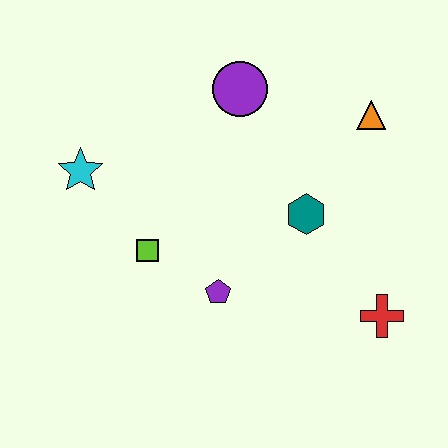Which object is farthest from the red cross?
The cyan star is farthest from the red cross.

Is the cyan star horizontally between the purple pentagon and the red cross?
No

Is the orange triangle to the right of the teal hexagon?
Yes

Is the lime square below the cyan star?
Yes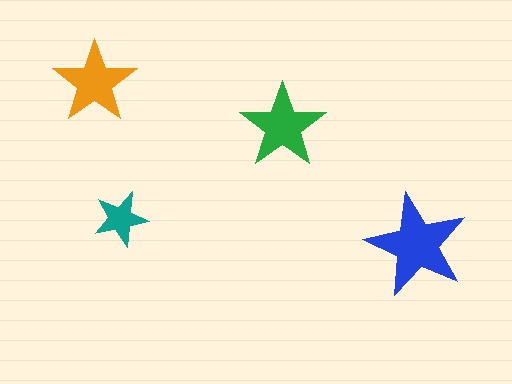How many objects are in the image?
There are 4 objects in the image.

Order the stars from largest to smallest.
the blue one, the green one, the orange one, the teal one.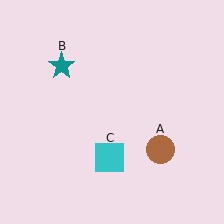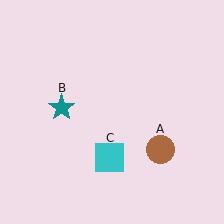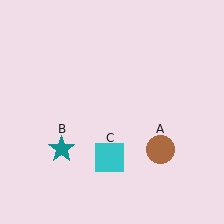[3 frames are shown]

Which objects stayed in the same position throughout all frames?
Brown circle (object A) and cyan square (object C) remained stationary.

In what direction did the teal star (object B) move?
The teal star (object B) moved down.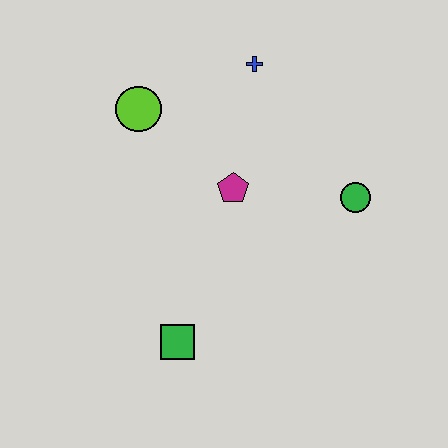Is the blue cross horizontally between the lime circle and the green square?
No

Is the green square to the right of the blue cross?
No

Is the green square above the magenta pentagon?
No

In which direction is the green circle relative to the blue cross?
The green circle is below the blue cross.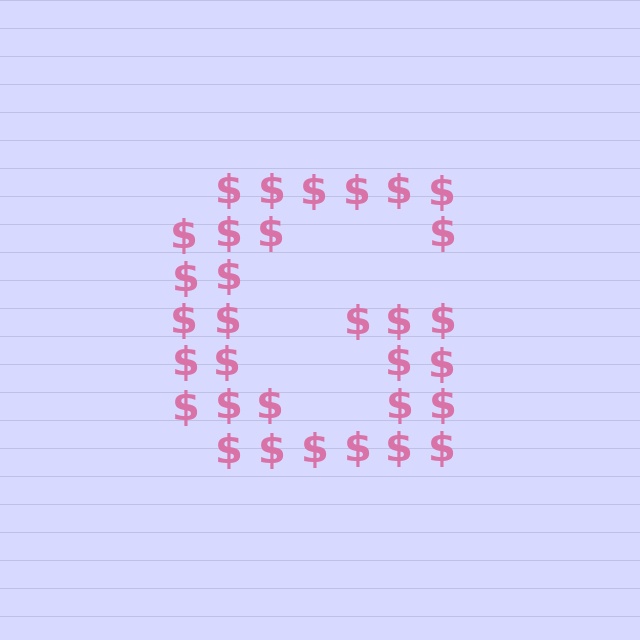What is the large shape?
The large shape is the letter G.